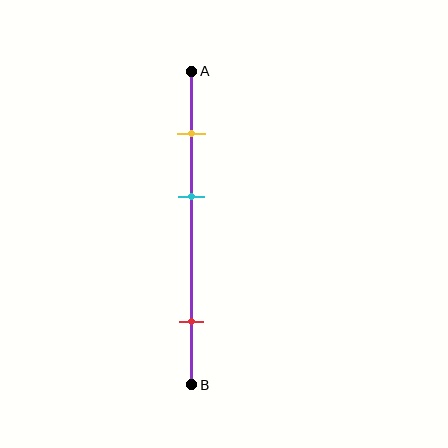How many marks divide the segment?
There are 3 marks dividing the segment.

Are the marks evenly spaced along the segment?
No, the marks are not evenly spaced.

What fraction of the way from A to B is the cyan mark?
The cyan mark is approximately 40% (0.4) of the way from A to B.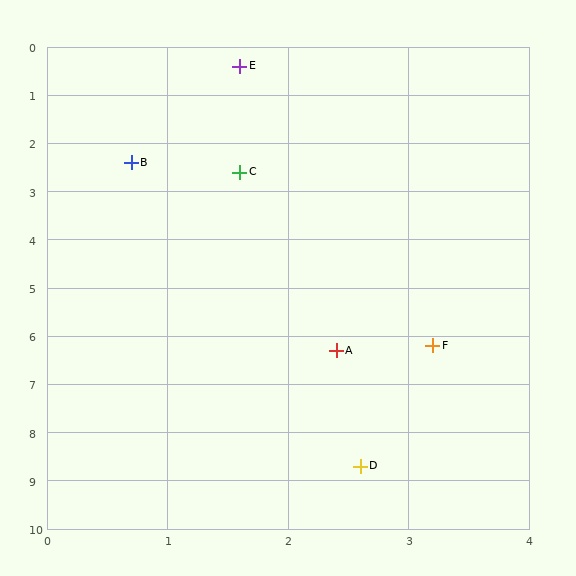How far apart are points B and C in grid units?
Points B and C are about 0.9 grid units apart.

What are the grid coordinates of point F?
Point F is at approximately (3.2, 6.2).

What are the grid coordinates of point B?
Point B is at approximately (0.7, 2.4).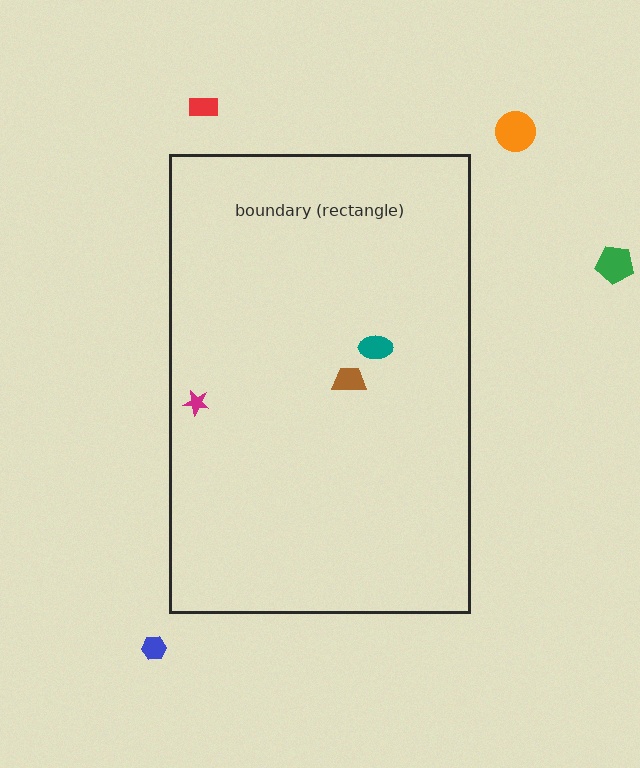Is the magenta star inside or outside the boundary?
Inside.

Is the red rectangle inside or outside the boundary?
Outside.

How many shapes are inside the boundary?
3 inside, 4 outside.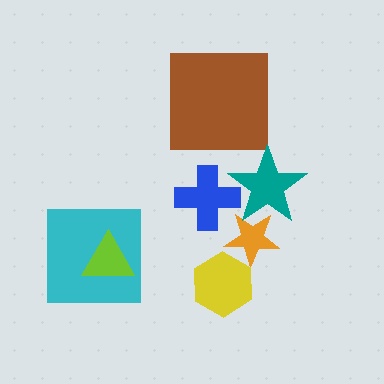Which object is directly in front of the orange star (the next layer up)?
The yellow hexagon is directly in front of the orange star.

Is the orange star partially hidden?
Yes, it is partially covered by another shape.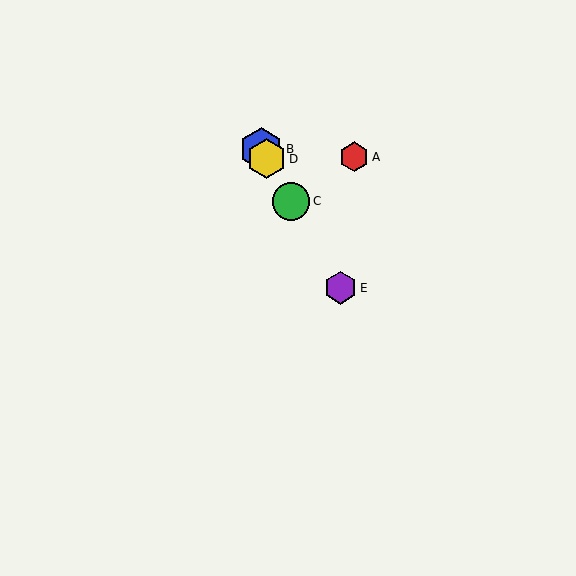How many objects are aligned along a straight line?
4 objects (B, C, D, E) are aligned along a straight line.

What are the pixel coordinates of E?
Object E is at (340, 288).